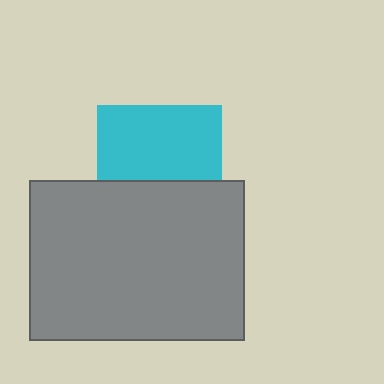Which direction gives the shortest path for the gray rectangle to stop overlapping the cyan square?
Moving down gives the shortest separation.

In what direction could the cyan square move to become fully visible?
The cyan square could move up. That would shift it out from behind the gray rectangle entirely.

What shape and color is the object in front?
The object in front is a gray rectangle.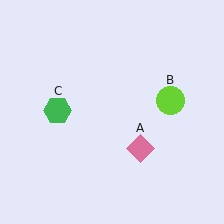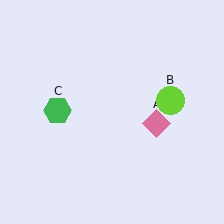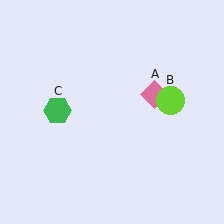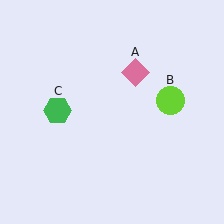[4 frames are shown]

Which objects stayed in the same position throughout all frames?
Lime circle (object B) and green hexagon (object C) remained stationary.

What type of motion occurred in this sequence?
The pink diamond (object A) rotated counterclockwise around the center of the scene.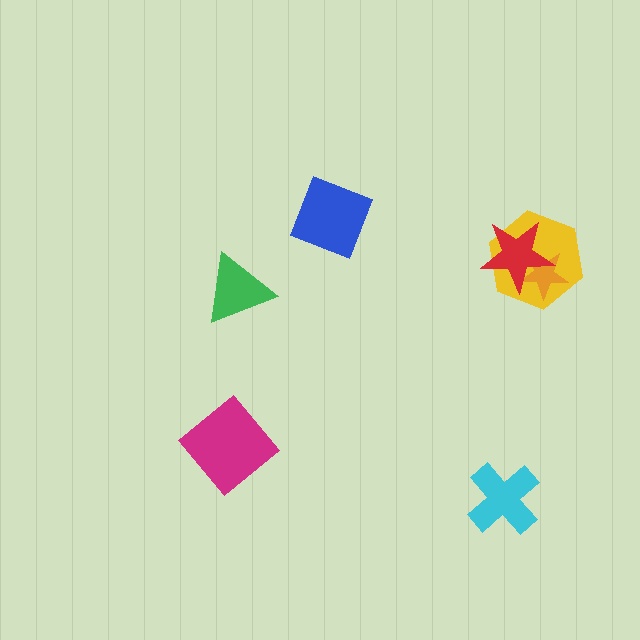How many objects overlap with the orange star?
2 objects overlap with the orange star.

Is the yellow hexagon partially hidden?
Yes, it is partially covered by another shape.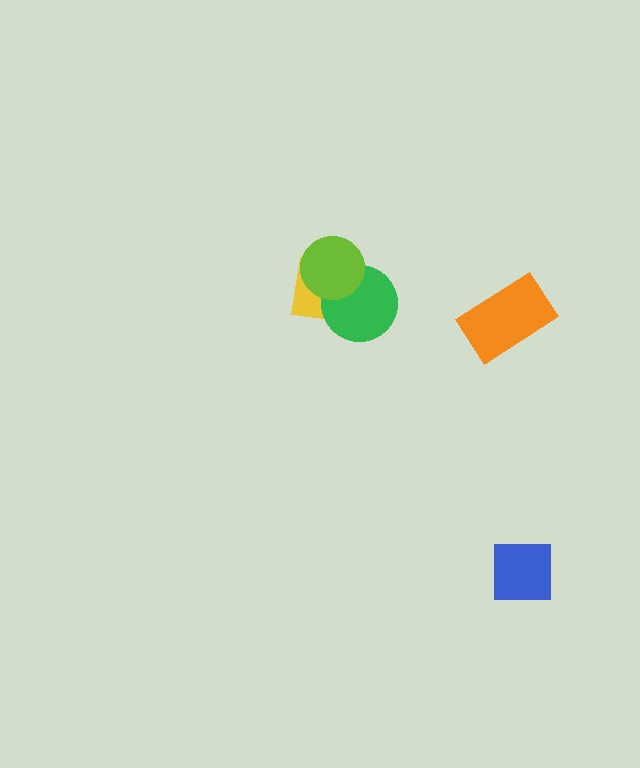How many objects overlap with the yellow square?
2 objects overlap with the yellow square.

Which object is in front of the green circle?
The lime circle is in front of the green circle.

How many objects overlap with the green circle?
2 objects overlap with the green circle.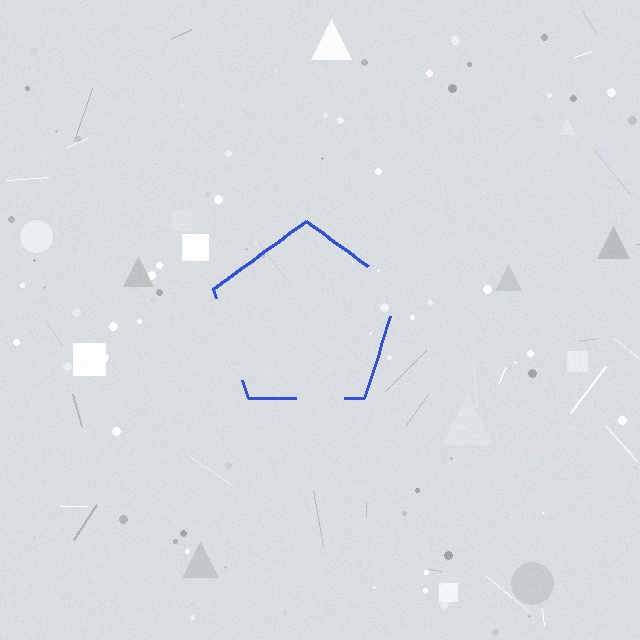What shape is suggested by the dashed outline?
The dashed outline suggests a pentagon.